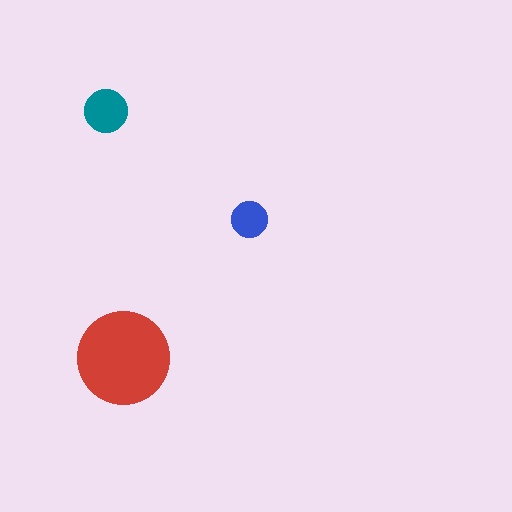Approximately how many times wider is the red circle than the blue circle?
About 2.5 times wider.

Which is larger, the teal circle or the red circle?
The red one.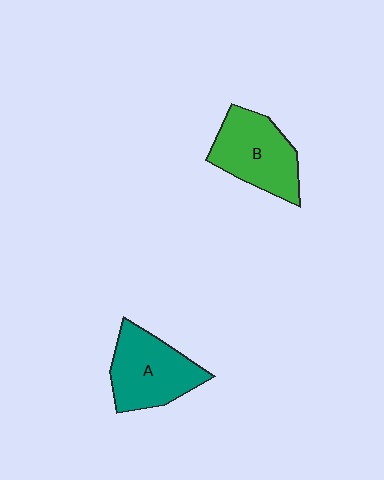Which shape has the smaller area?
Shape B (green).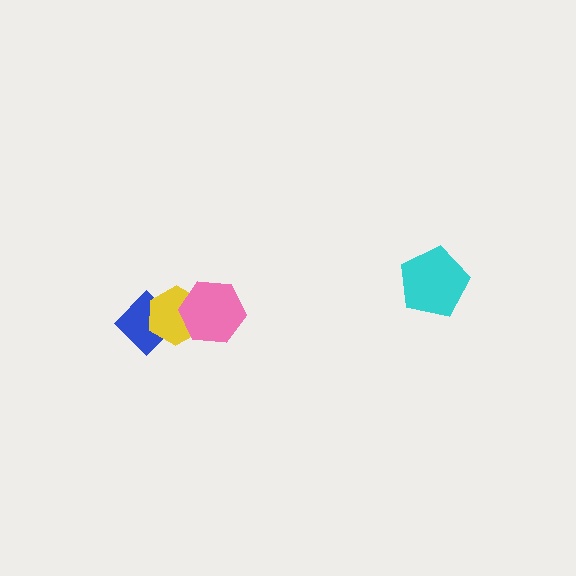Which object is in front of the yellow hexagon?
The pink hexagon is in front of the yellow hexagon.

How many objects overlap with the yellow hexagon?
2 objects overlap with the yellow hexagon.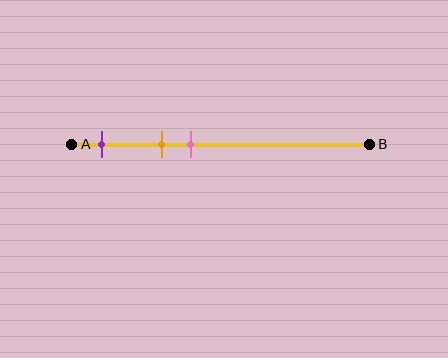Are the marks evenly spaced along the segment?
Yes, the marks are approximately evenly spaced.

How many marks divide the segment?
There are 3 marks dividing the segment.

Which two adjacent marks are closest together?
The orange and pink marks are the closest adjacent pair.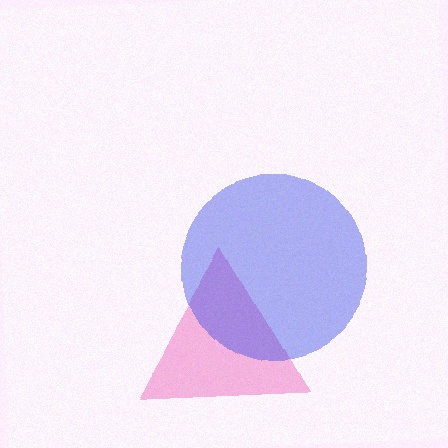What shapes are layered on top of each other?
The layered shapes are: a pink triangle, a blue circle.